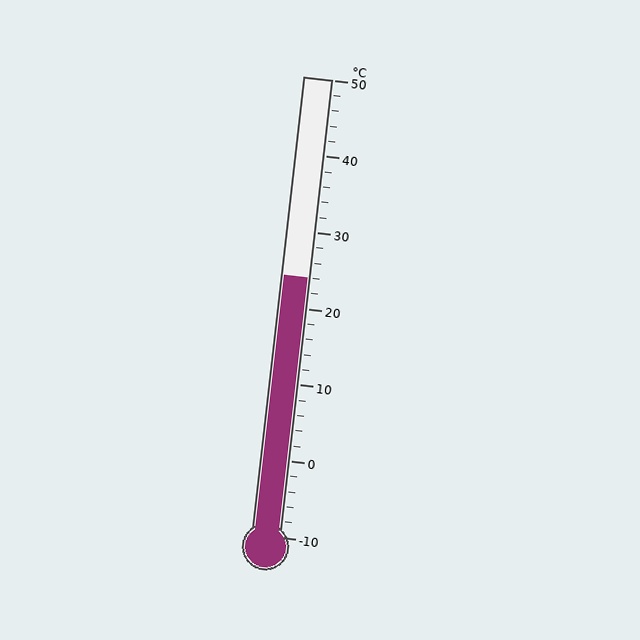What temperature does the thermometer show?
The thermometer shows approximately 24°C.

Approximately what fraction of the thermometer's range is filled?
The thermometer is filled to approximately 55% of its range.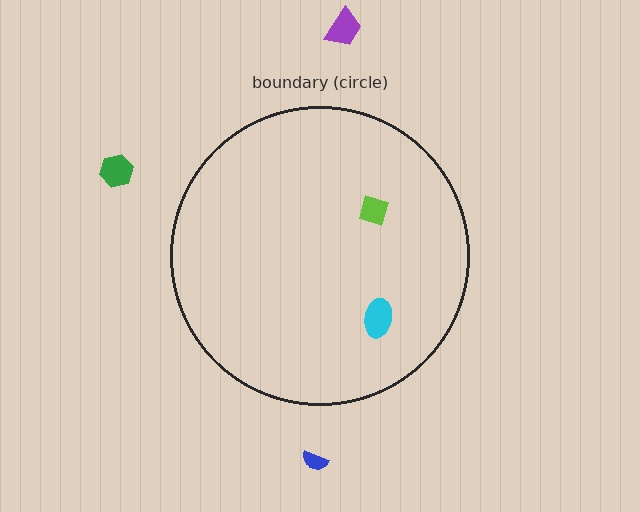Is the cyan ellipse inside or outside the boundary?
Inside.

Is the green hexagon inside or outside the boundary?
Outside.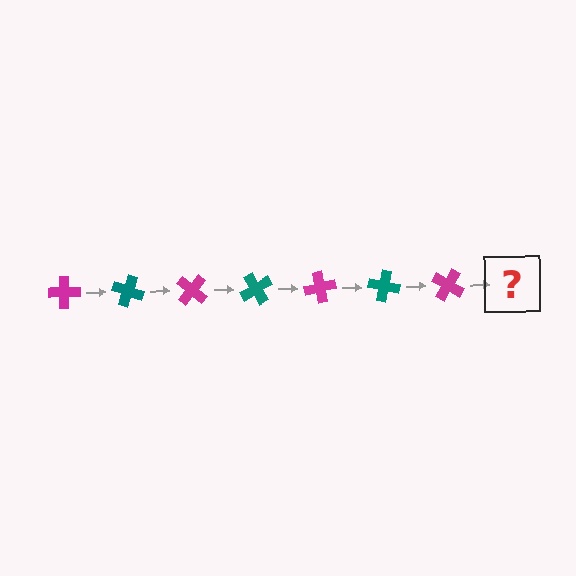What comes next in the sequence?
The next element should be a teal cross, rotated 140 degrees from the start.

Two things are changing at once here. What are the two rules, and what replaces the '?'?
The two rules are that it rotates 20 degrees each step and the color cycles through magenta and teal. The '?' should be a teal cross, rotated 140 degrees from the start.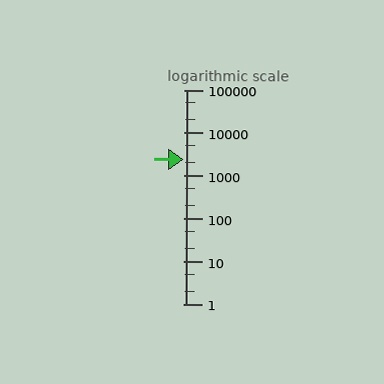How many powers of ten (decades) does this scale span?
The scale spans 5 decades, from 1 to 100000.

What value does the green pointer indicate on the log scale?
The pointer indicates approximately 2400.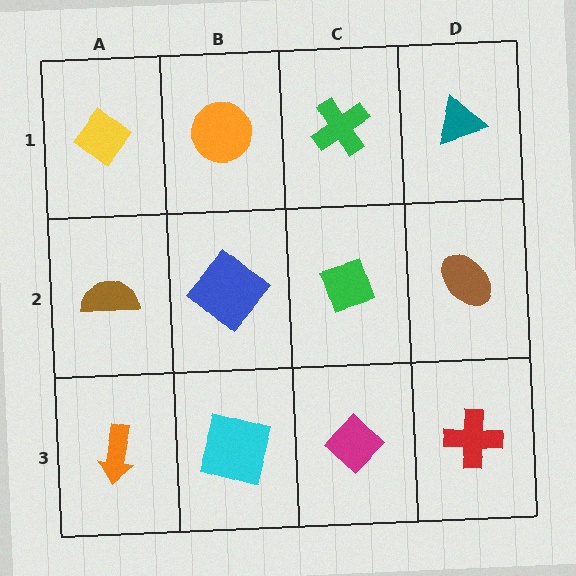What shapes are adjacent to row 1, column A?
A brown semicircle (row 2, column A), an orange circle (row 1, column B).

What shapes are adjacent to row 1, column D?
A brown ellipse (row 2, column D), a green cross (row 1, column C).